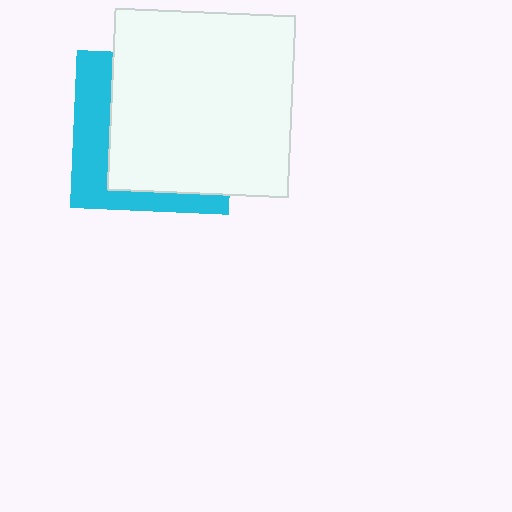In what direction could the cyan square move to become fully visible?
The cyan square could move left. That would shift it out from behind the white square entirely.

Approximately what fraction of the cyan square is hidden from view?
Roughly 69% of the cyan square is hidden behind the white square.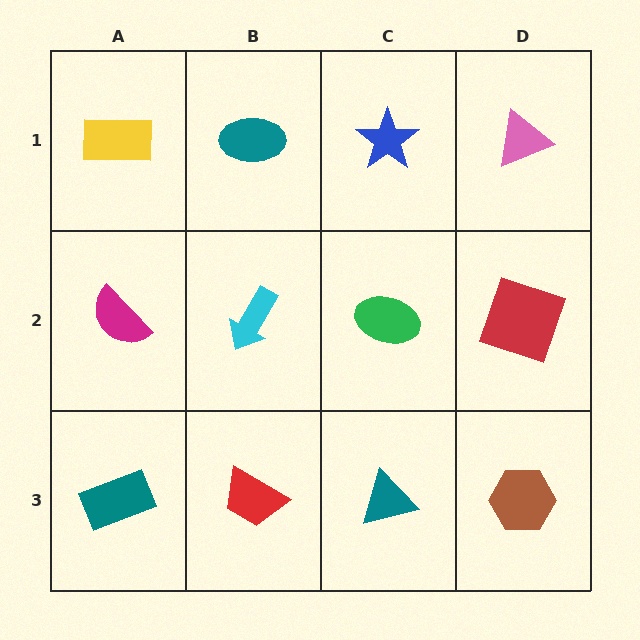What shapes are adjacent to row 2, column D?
A pink triangle (row 1, column D), a brown hexagon (row 3, column D), a green ellipse (row 2, column C).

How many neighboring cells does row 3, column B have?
3.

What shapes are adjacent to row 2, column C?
A blue star (row 1, column C), a teal triangle (row 3, column C), a cyan arrow (row 2, column B), a red square (row 2, column D).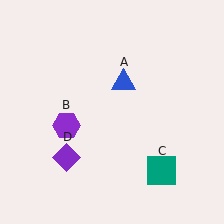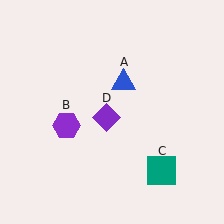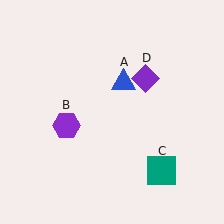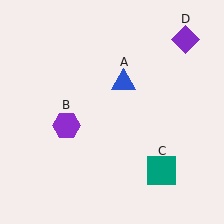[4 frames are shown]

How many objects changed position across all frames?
1 object changed position: purple diamond (object D).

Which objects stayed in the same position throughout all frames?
Blue triangle (object A) and purple hexagon (object B) and teal square (object C) remained stationary.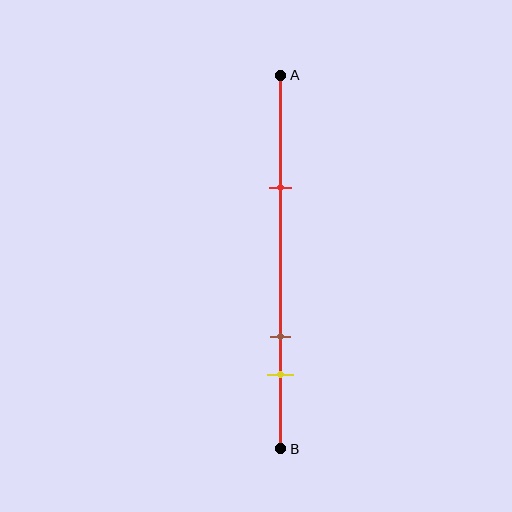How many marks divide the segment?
There are 3 marks dividing the segment.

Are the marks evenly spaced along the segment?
No, the marks are not evenly spaced.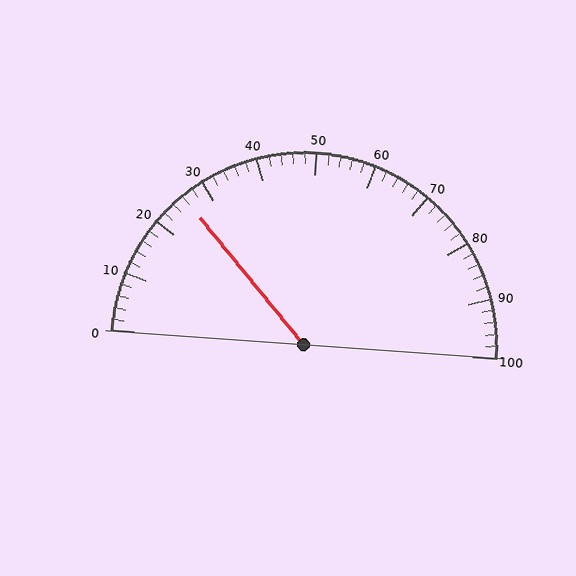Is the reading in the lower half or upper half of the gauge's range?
The reading is in the lower half of the range (0 to 100).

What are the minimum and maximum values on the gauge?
The gauge ranges from 0 to 100.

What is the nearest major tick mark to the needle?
The nearest major tick mark is 30.